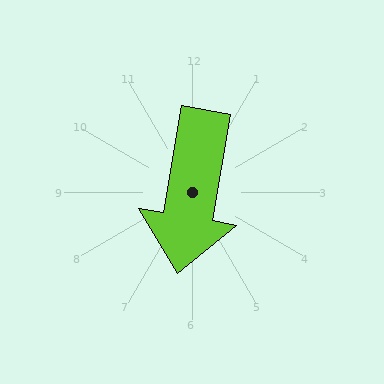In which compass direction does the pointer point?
South.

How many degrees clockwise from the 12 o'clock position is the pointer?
Approximately 190 degrees.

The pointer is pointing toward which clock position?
Roughly 6 o'clock.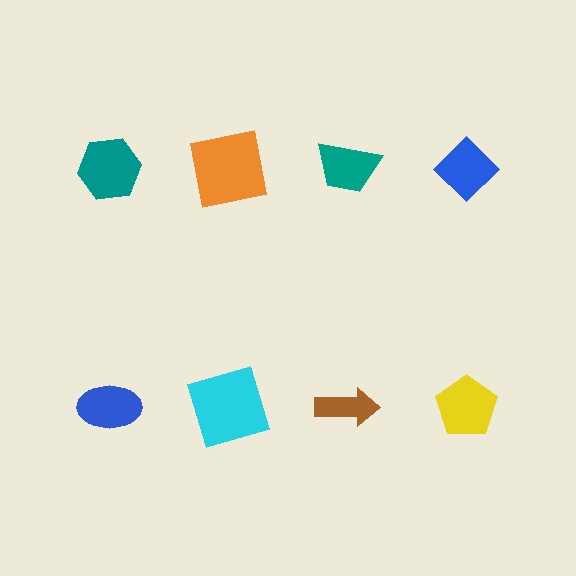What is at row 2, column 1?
A blue ellipse.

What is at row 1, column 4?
A blue diamond.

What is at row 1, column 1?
A teal hexagon.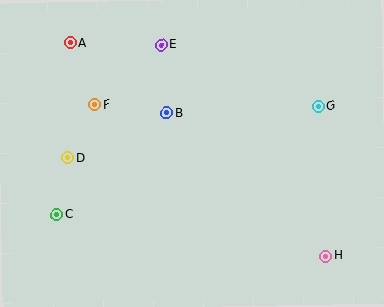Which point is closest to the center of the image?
Point B at (167, 113) is closest to the center.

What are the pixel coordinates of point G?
Point G is at (318, 106).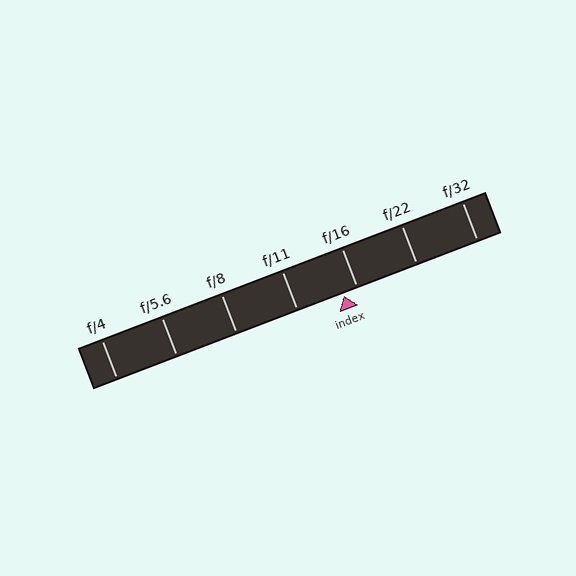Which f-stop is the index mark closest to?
The index mark is closest to f/16.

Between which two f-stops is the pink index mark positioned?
The index mark is between f/11 and f/16.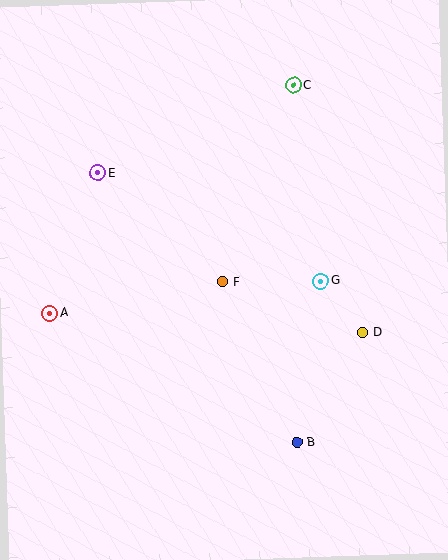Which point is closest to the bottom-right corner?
Point B is closest to the bottom-right corner.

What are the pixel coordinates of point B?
Point B is at (297, 442).